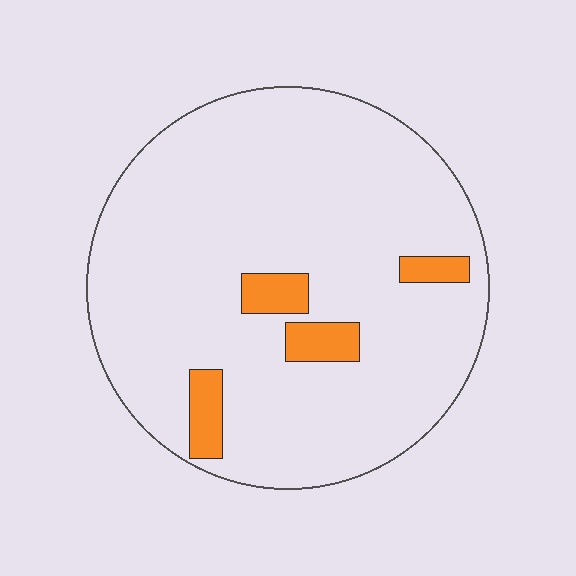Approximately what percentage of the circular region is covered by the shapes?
Approximately 10%.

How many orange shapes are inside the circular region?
4.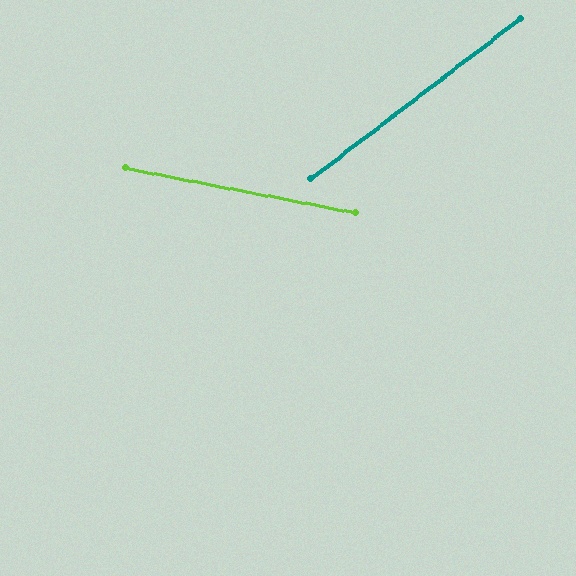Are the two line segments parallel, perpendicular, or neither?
Neither parallel nor perpendicular — they differ by about 49°.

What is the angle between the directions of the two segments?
Approximately 49 degrees.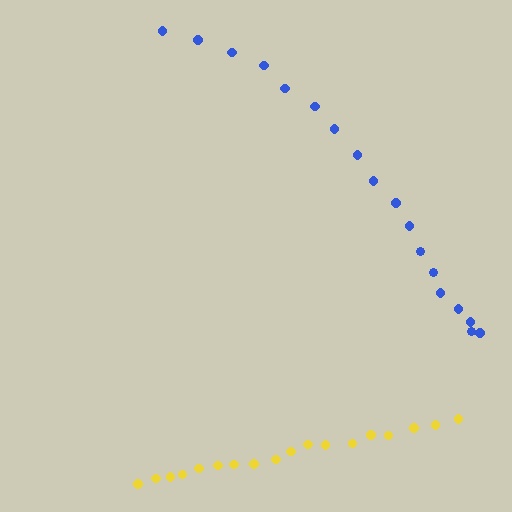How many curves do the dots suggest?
There are 2 distinct paths.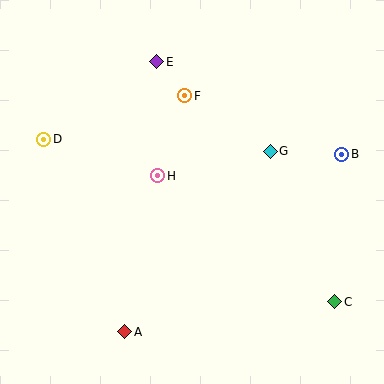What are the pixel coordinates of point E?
Point E is at (157, 62).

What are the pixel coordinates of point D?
Point D is at (44, 139).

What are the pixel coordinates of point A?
Point A is at (125, 332).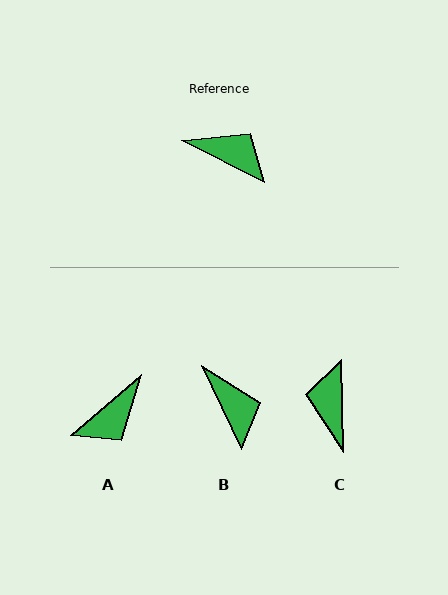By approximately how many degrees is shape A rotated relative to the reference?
Approximately 112 degrees clockwise.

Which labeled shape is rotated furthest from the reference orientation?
C, about 118 degrees away.